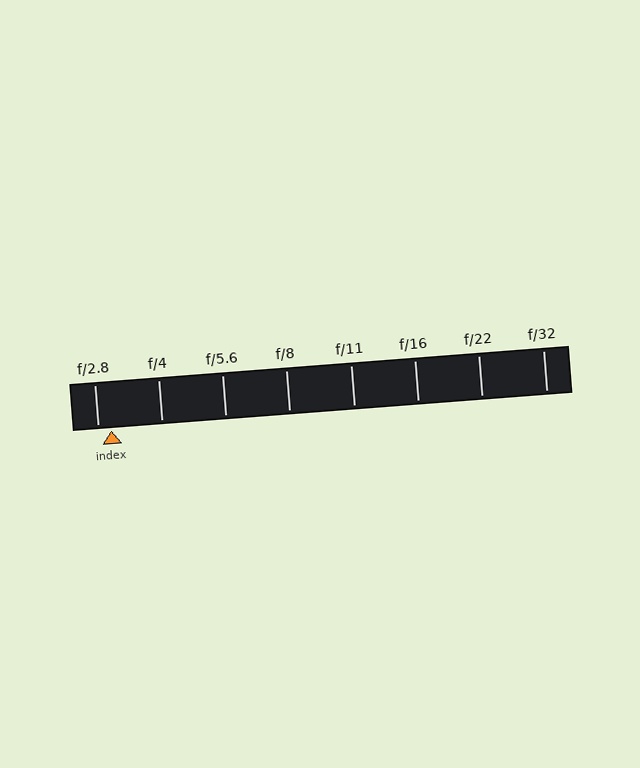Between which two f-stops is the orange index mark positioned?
The index mark is between f/2.8 and f/4.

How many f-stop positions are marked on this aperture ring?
There are 8 f-stop positions marked.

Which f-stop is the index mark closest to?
The index mark is closest to f/2.8.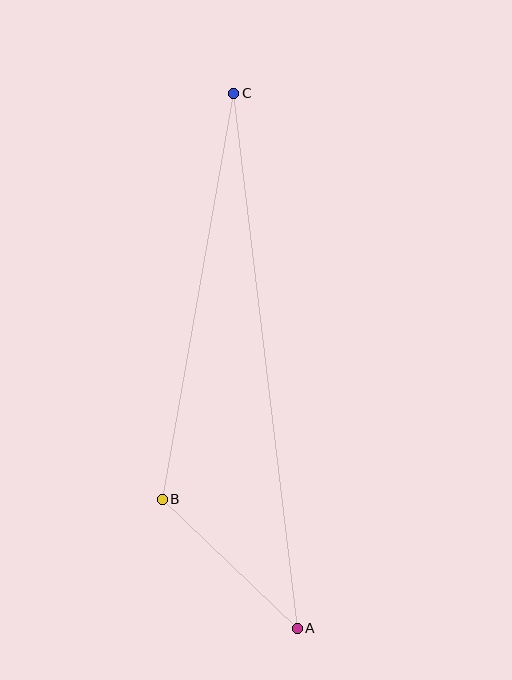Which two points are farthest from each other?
Points A and C are farthest from each other.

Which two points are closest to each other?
Points A and B are closest to each other.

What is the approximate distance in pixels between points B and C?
The distance between B and C is approximately 412 pixels.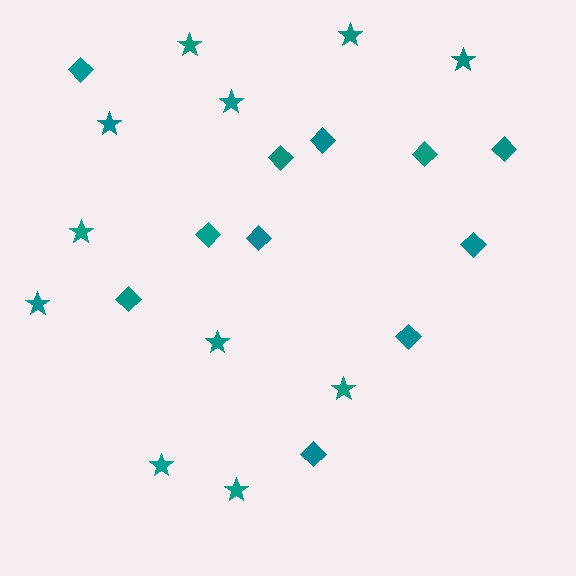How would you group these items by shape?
There are 2 groups: one group of stars (11) and one group of diamonds (11).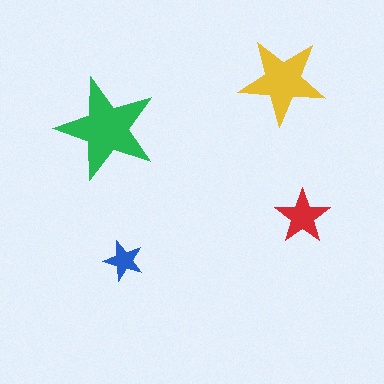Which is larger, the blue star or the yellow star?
The yellow one.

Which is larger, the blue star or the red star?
The red one.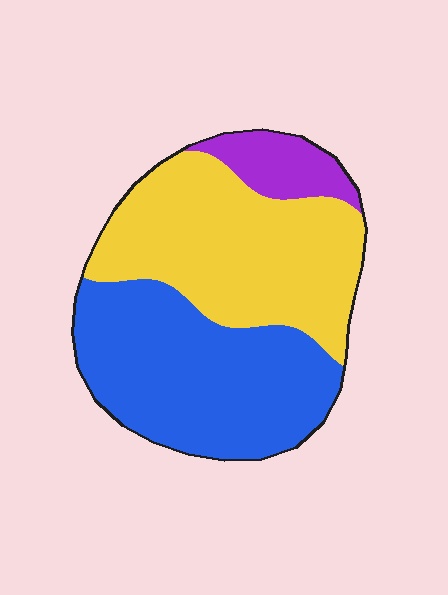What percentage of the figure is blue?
Blue covers 45% of the figure.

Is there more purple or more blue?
Blue.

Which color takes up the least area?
Purple, at roughly 10%.